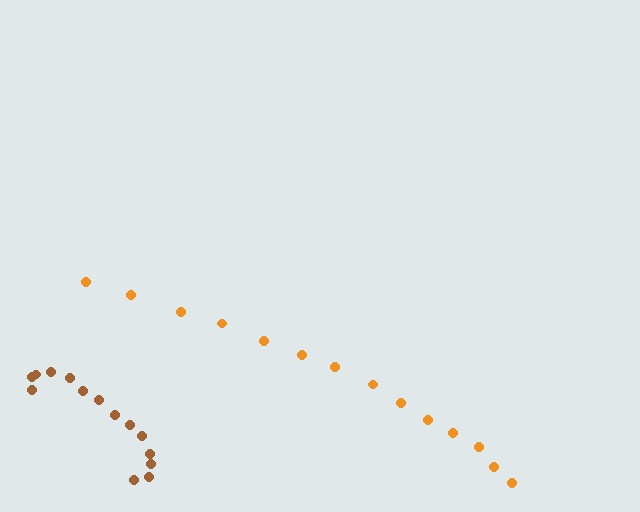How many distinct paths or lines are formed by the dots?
There are 2 distinct paths.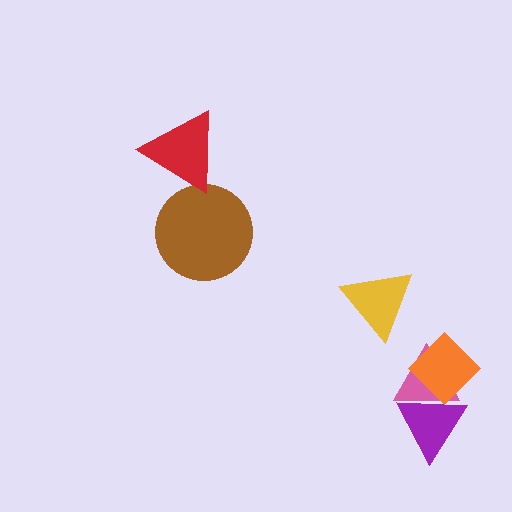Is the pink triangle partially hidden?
Yes, it is partially covered by another shape.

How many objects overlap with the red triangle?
1 object overlaps with the red triangle.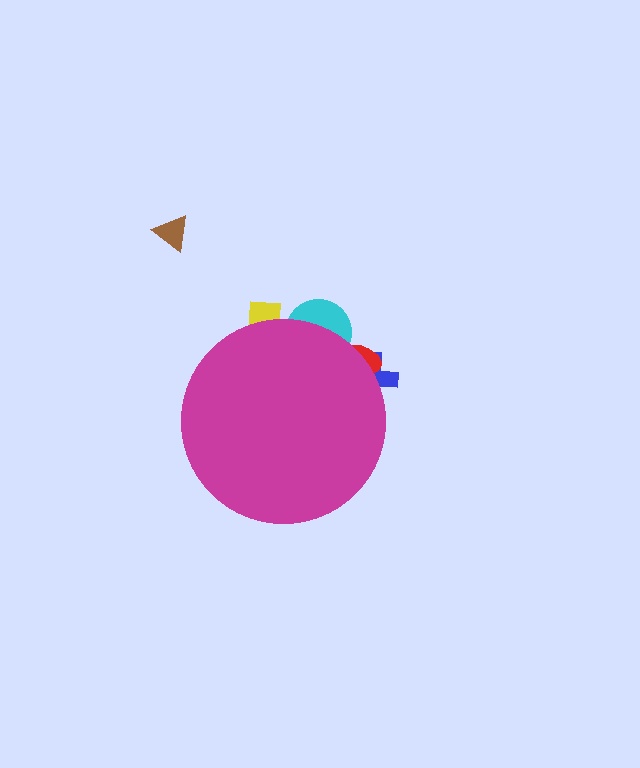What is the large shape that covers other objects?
A magenta circle.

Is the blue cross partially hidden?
Yes, the blue cross is partially hidden behind the magenta circle.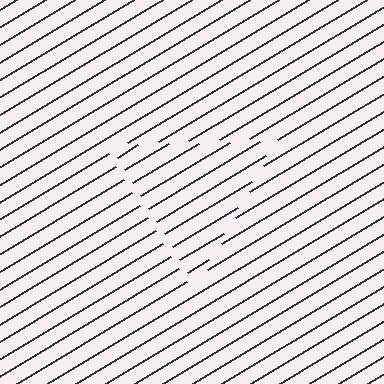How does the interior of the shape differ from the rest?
The interior of the shape contains the same grating, shifted by half a period — the contour is defined by the phase discontinuity where line-ends from the inner and outer gratings abut.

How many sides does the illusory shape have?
3 sides — the line-ends trace a triangle.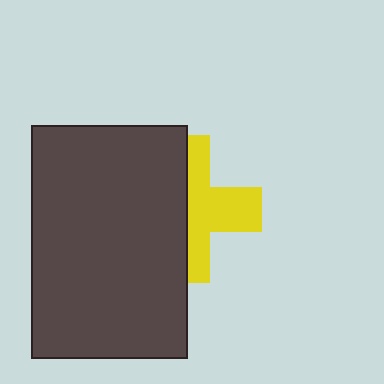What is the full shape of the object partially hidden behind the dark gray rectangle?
The partially hidden object is a yellow cross.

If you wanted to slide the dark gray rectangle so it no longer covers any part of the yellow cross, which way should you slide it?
Slide it left — that is the most direct way to separate the two shapes.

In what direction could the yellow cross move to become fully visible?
The yellow cross could move right. That would shift it out from behind the dark gray rectangle entirely.